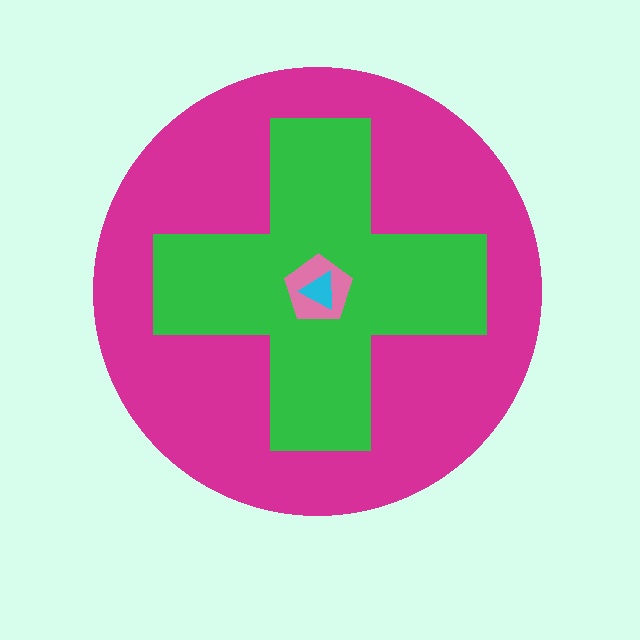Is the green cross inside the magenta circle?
Yes.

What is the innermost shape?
The cyan triangle.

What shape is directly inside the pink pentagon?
The cyan triangle.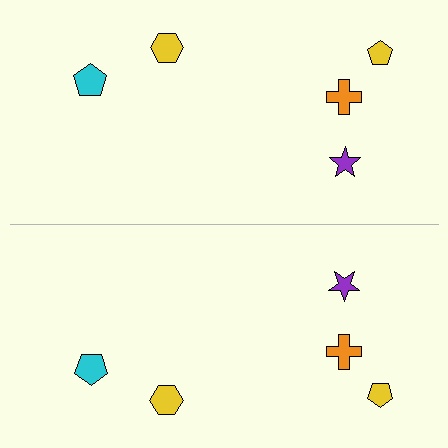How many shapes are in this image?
There are 10 shapes in this image.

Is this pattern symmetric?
Yes, this pattern has bilateral (reflection) symmetry.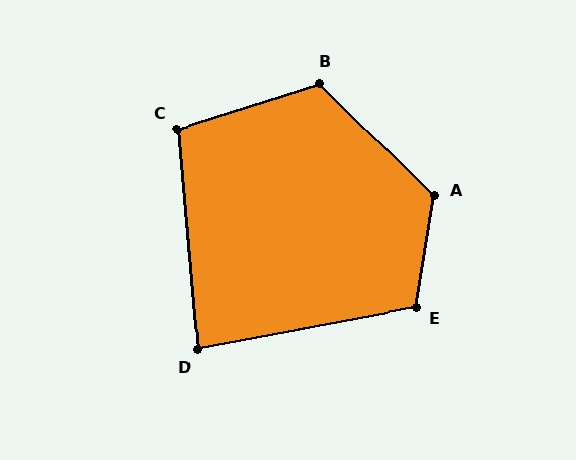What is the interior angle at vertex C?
Approximately 102 degrees (obtuse).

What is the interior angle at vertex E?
Approximately 110 degrees (obtuse).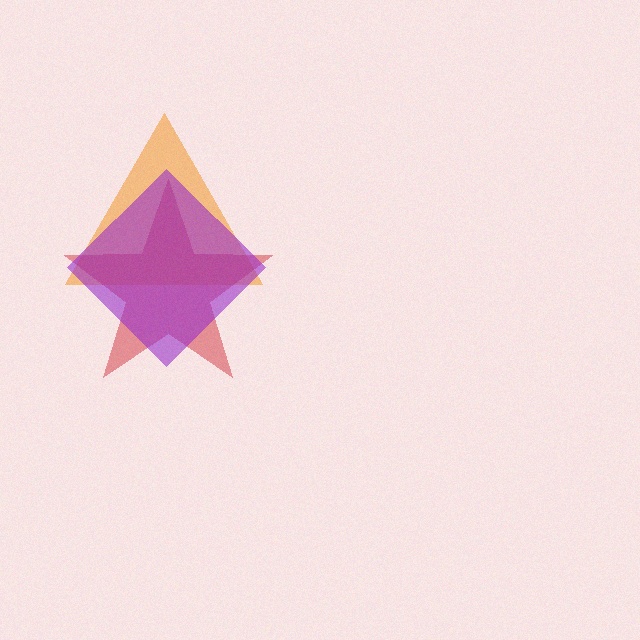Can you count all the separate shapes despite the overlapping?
Yes, there are 3 separate shapes.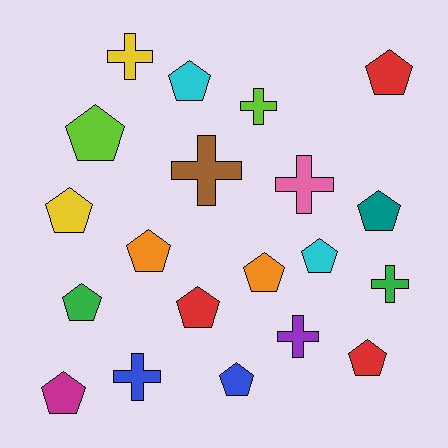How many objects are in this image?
There are 20 objects.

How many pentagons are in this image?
There are 13 pentagons.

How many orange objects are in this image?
There are 2 orange objects.